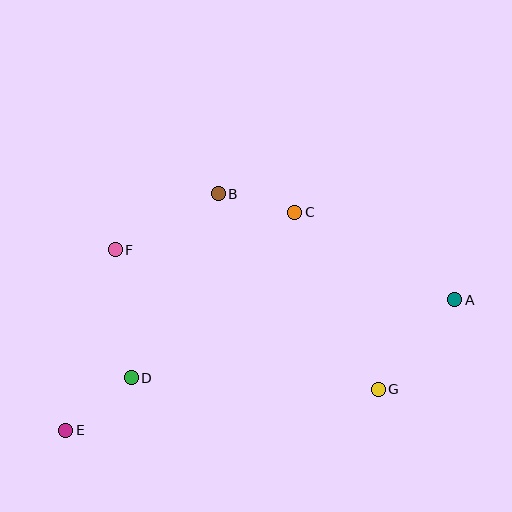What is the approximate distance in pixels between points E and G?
The distance between E and G is approximately 315 pixels.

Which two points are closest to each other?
Points B and C are closest to each other.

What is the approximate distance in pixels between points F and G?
The distance between F and G is approximately 297 pixels.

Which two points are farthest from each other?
Points A and E are farthest from each other.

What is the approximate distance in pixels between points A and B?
The distance between A and B is approximately 259 pixels.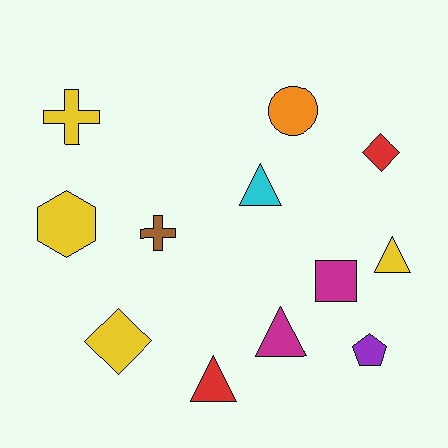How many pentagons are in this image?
There is 1 pentagon.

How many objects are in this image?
There are 12 objects.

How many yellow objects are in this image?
There are 4 yellow objects.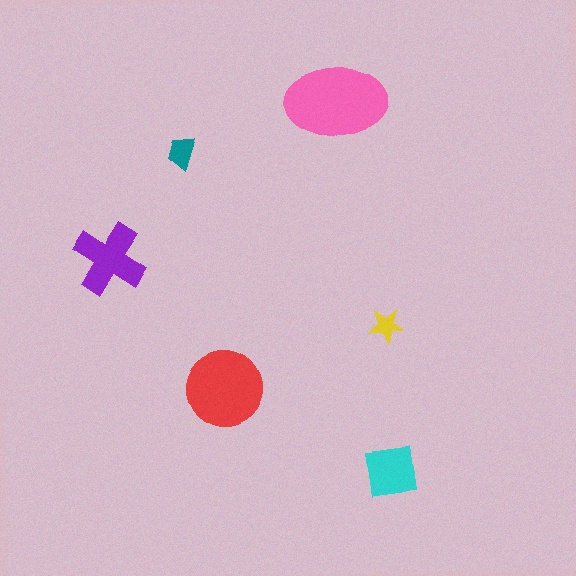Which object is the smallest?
The yellow star.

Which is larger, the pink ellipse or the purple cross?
The pink ellipse.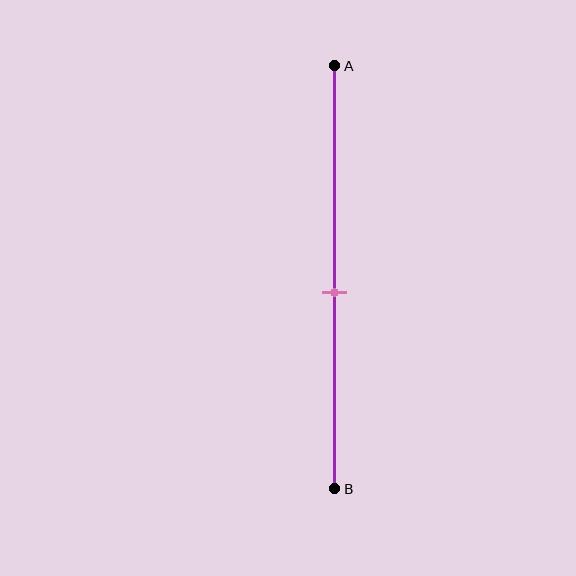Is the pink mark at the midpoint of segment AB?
No, the mark is at about 55% from A, not at the 50% midpoint.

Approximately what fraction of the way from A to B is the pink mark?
The pink mark is approximately 55% of the way from A to B.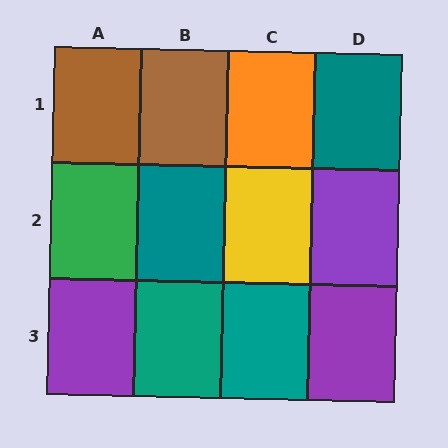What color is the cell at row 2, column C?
Yellow.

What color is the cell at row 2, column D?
Purple.